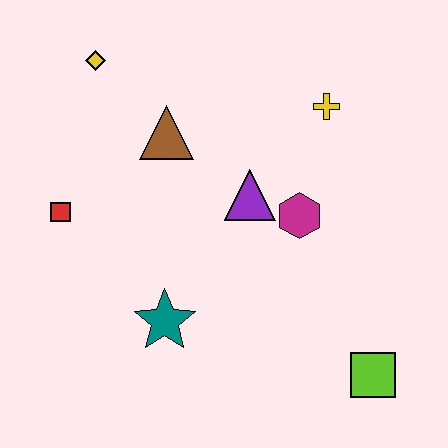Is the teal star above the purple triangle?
No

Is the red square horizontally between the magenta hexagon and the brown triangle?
No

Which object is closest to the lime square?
The magenta hexagon is closest to the lime square.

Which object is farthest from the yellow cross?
The red square is farthest from the yellow cross.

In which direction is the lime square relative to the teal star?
The lime square is to the right of the teal star.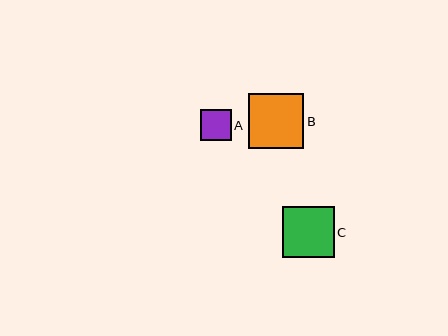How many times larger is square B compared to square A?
Square B is approximately 1.8 times the size of square A.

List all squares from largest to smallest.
From largest to smallest: B, C, A.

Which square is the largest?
Square B is the largest with a size of approximately 56 pixels.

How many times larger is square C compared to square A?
Square C is approximately 1.7 times the size of square A.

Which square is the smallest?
Square A is the smallest with a size of approximately 30 pixels.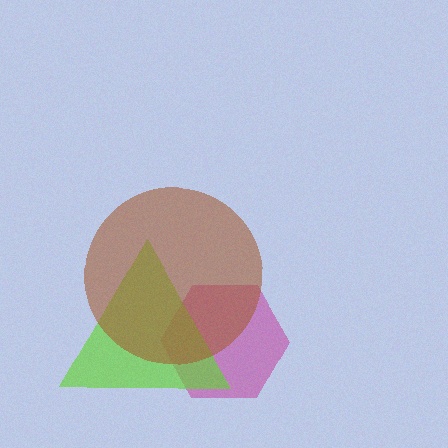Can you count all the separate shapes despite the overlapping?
Yes, there are 3 separate shapes.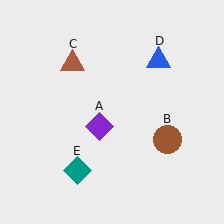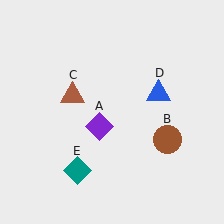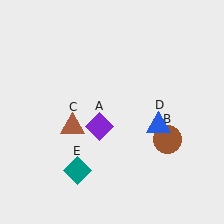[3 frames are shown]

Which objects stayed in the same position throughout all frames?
Purple diamond (object A) and brown circle (object B) and teal diamond (object E) remained stationary.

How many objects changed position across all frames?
2 objects changed position: brown triangle (object C), blue triangle (object D).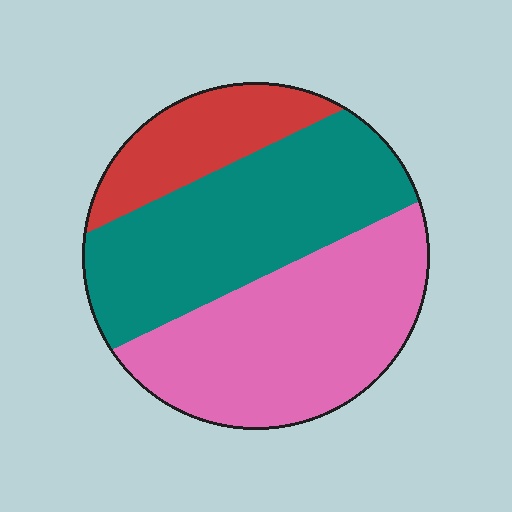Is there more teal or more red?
Teal.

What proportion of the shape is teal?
Teal covers about 40% of the shape.